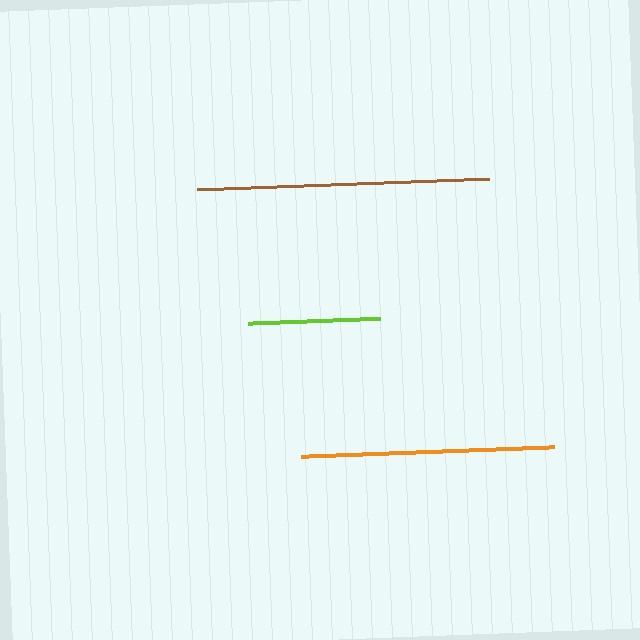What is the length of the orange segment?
The orange segment is approximately 253 pixels long.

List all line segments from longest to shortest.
From longest to shortest: brown, orange, lime.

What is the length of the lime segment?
The lime segment is approximately 133 pixels long.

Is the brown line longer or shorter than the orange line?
The brown line is longer than the orange line.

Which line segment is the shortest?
The lime line is the shortest at approximately 133 pixels.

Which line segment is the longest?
The brown line is the longest at approximately 292 pixels.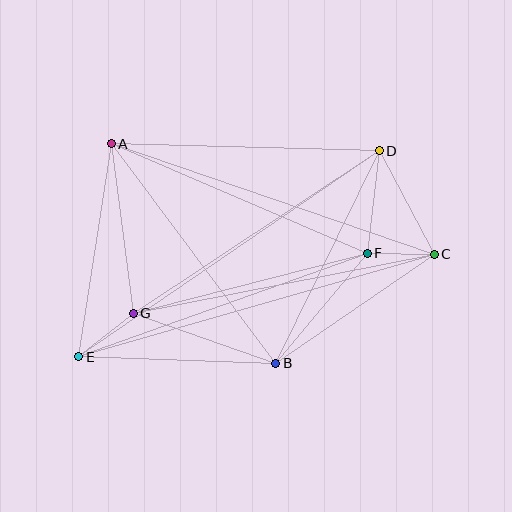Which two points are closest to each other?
Points C and F are closest to each other.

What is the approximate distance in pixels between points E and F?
The distance between E and F is approximately 307 pixels.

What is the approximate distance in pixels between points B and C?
The distance between B and C is approximately 193 pixels.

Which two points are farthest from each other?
Points C and E are farthest from each other.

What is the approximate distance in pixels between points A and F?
The distance between A and F is approximately 279 pixels.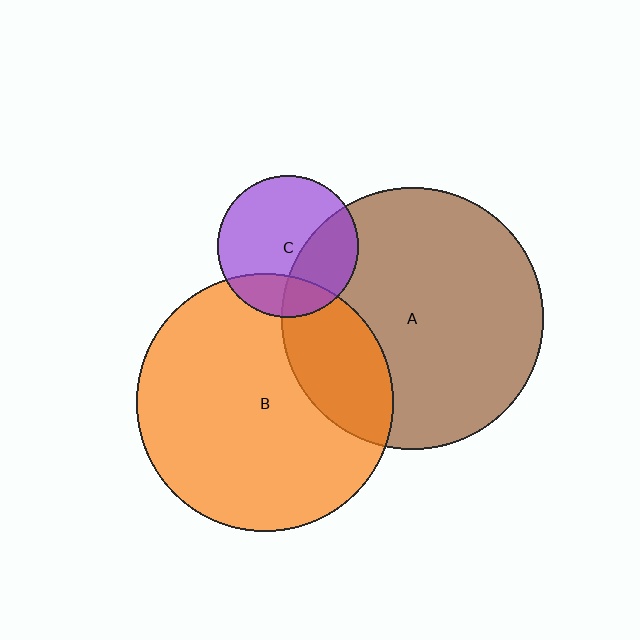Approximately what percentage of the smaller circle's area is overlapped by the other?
Approximately 20%.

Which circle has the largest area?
Circle A (brown).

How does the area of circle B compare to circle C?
Approximately 3.3 times.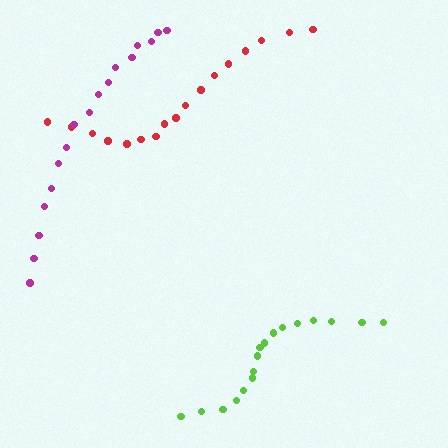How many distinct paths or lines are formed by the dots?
There are 3 distinct paths.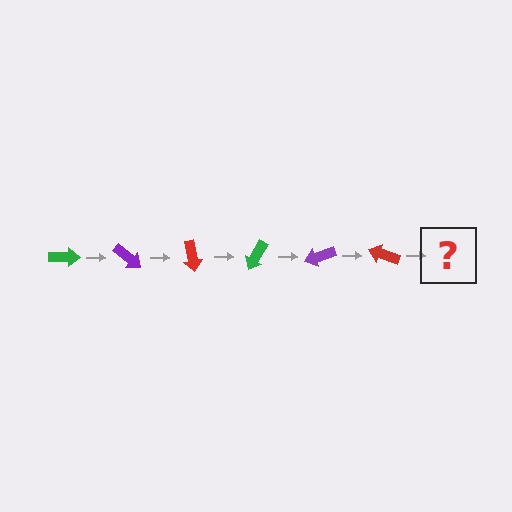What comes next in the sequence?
The next element should be a green arrow, rotated 240 degrees from the start.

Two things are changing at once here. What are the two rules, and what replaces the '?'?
The two rules are that it rotates 40 degrees each step and the color cycles through green, purple, and red. The '?' should be a green arrow, rotated 240 degrees from the start.